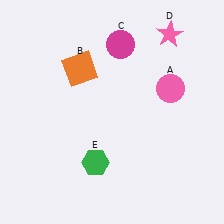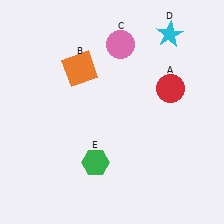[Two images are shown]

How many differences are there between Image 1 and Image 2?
There are 3 differences between the two images.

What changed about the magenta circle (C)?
In Image 1, C is magenta. In Image 2, it changed to pink.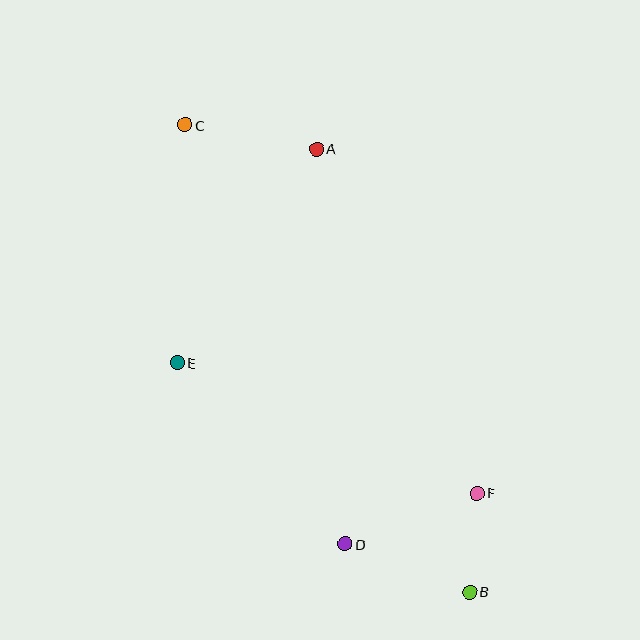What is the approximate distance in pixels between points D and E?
The distance between D and E is approximately 247 pixels.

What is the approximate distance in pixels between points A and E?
The distance between A and E is approximately 255 pixels.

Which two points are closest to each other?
Points B and F are closest to each other.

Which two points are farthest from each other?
Points B and C are farthest from each other.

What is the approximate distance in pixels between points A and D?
The distance between A and D is approximately 396 pixels.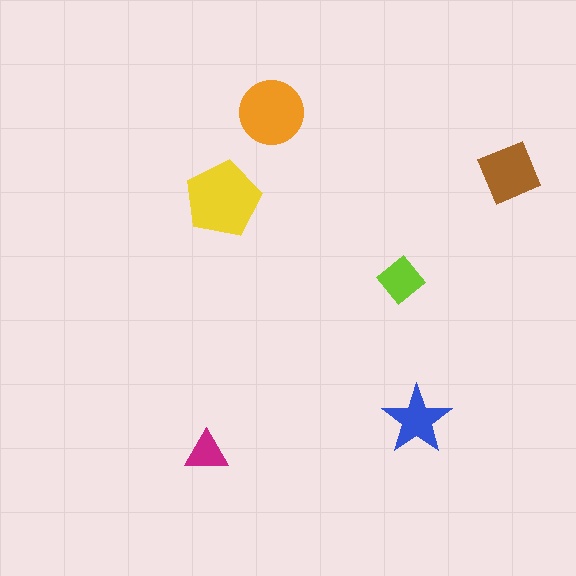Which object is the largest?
The yellow pentagon.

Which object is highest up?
The orange circle is topmost.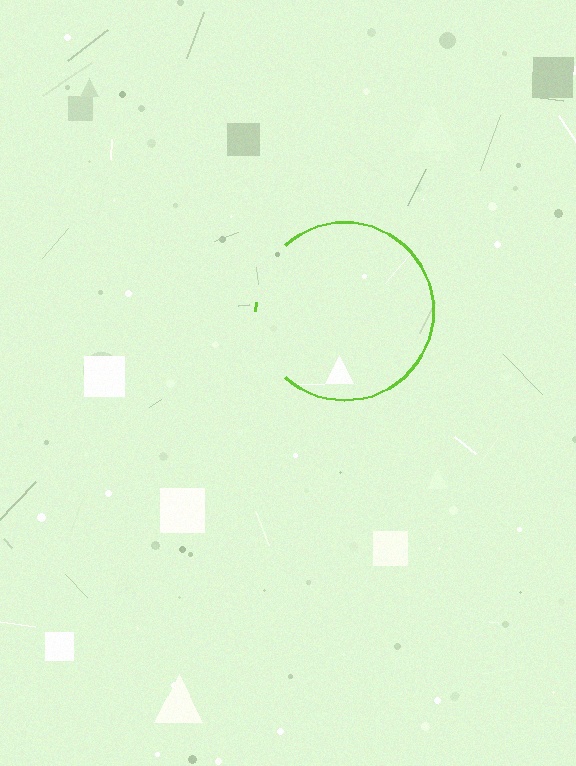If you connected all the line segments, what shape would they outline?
They would outline a circle.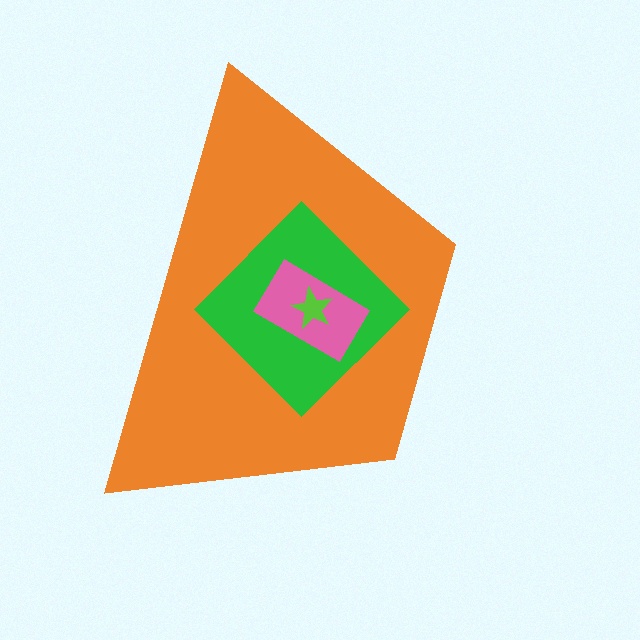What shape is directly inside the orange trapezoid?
The green diamond.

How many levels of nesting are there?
4.